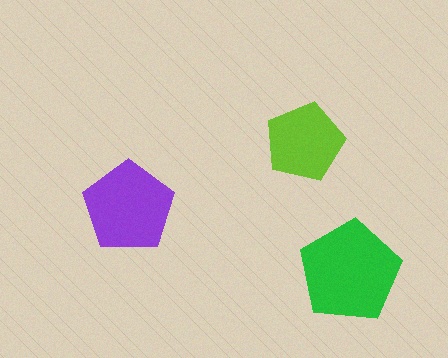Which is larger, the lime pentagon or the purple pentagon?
The purple one.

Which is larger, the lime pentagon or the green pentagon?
The green one.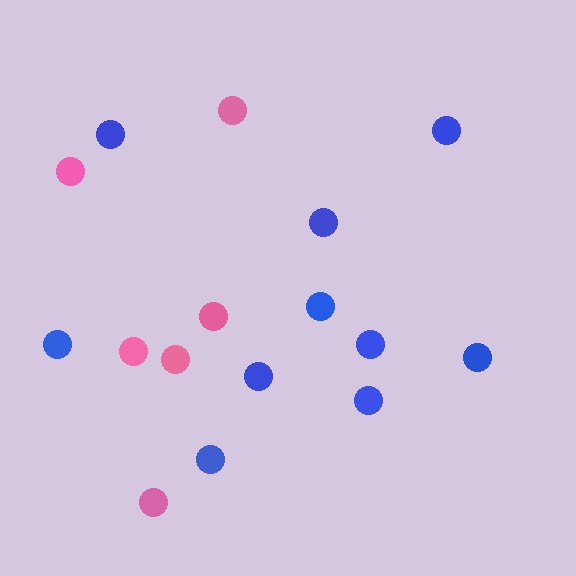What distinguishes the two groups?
There are 2 groups: one group of pink circles (6) and one group of blue circles (10).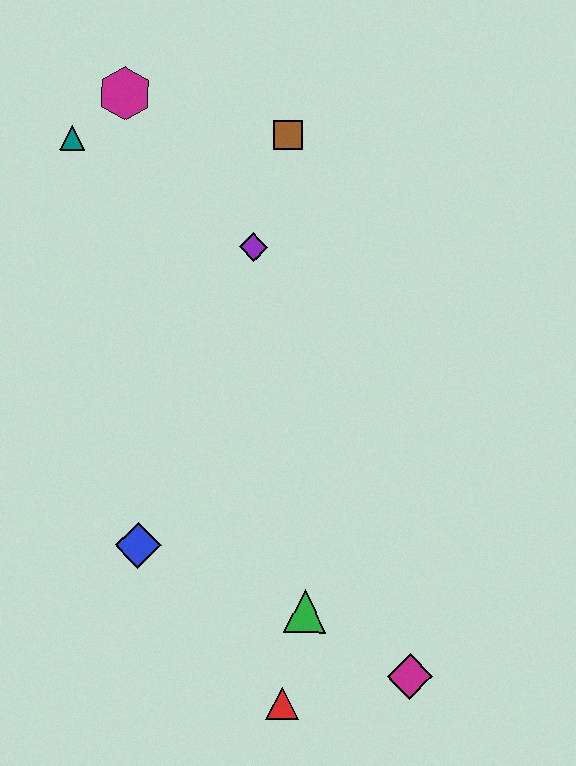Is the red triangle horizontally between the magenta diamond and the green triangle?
No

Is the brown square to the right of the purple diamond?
Yes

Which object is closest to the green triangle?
The red triangle is closest to the green triangle.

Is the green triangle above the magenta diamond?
Yes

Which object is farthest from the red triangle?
The magenta hexagon is farthest from the red triangle.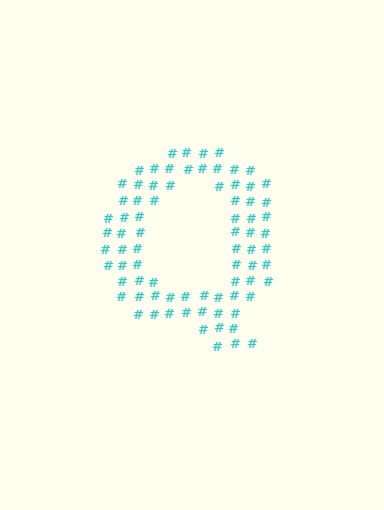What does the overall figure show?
The overall figure shows the letter Q.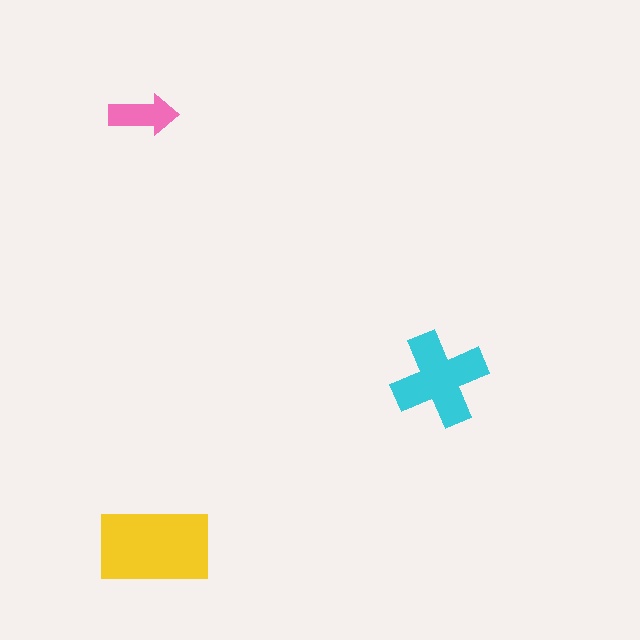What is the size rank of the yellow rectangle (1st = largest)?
1st.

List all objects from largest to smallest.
The yellow rectangle, the cyan cross, the pink arrow.